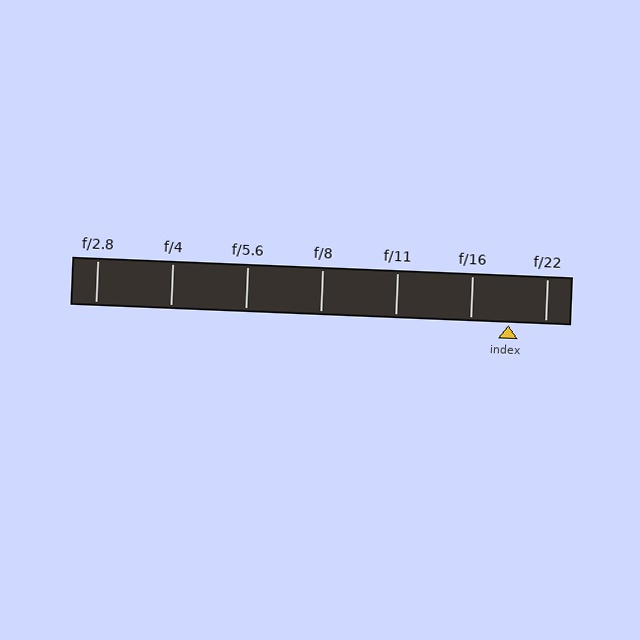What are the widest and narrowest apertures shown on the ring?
The widest aperture shown is f/2.8 and the narrowest is f/22.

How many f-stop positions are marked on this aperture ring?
There are 7 f-stop positions marked.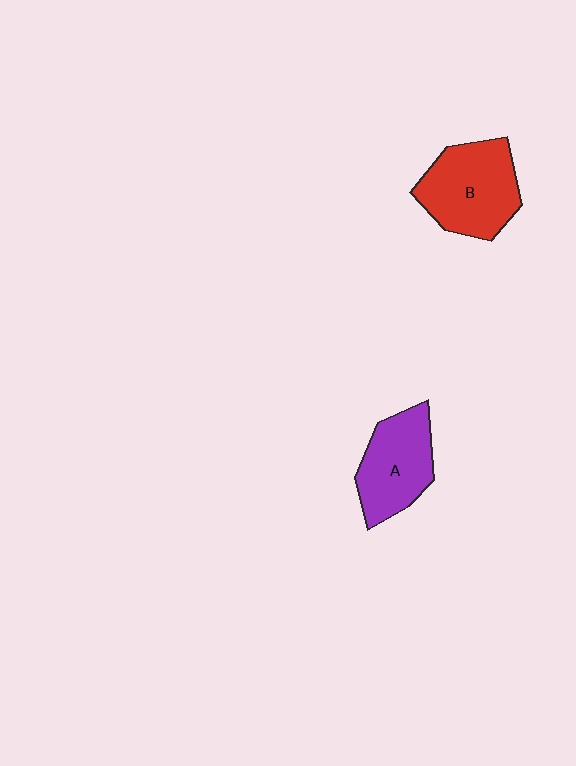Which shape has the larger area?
Shape B (red).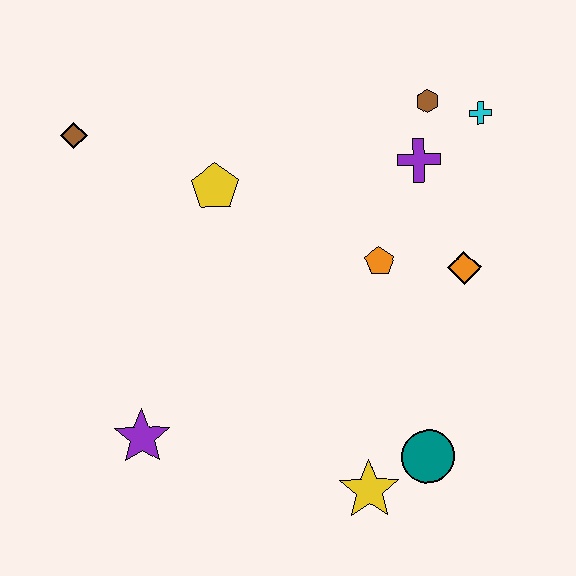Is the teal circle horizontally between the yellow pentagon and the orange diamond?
Yes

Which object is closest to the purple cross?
The brown hexagon is closest to the purple cross.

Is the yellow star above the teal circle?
No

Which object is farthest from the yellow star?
The brown diamond is farthest from the yellow star.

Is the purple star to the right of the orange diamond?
No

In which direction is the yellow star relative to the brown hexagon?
The yellow star is below the brown hexagon.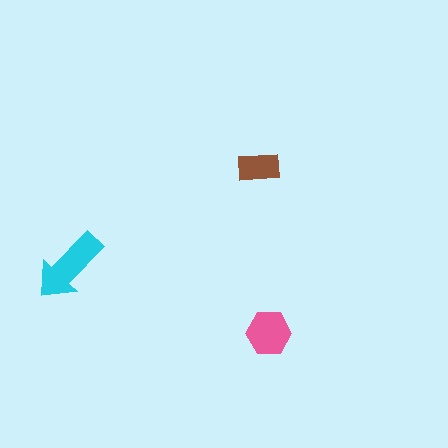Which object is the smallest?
The brown rectangle.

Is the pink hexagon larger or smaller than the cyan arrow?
Smaller.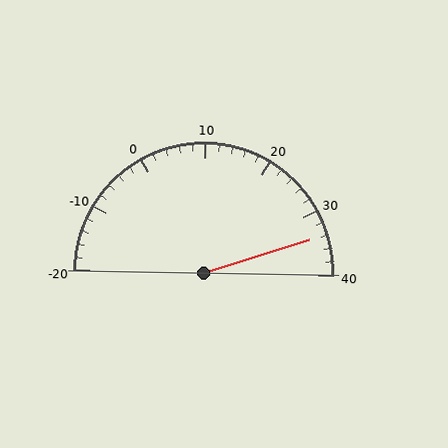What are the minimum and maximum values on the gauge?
The gauge ranges from -20 to 40.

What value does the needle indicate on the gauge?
The needle indicates approximately 34.